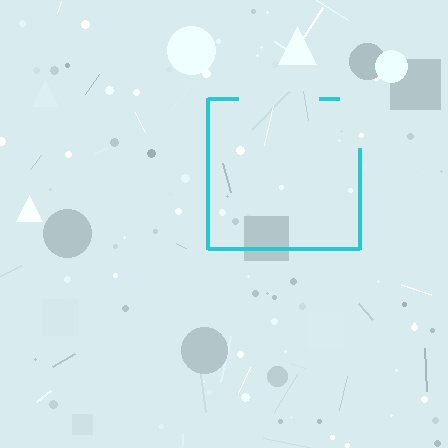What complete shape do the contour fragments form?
The contour fragments form a square.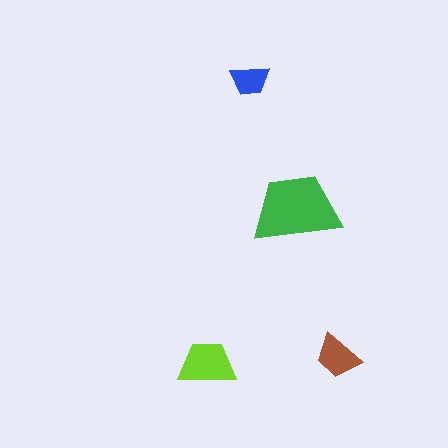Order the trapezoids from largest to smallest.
the green one, the lime one, the brown one, the blue one.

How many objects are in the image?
There are 4 objects in the image.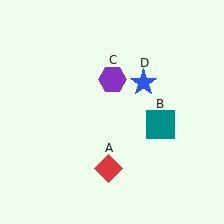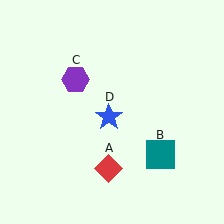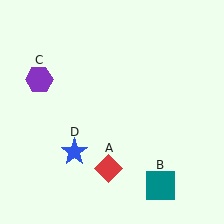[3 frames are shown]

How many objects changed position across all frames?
3 objects changed position: teal square (object B), purple hexagon (object C), blue star (object D).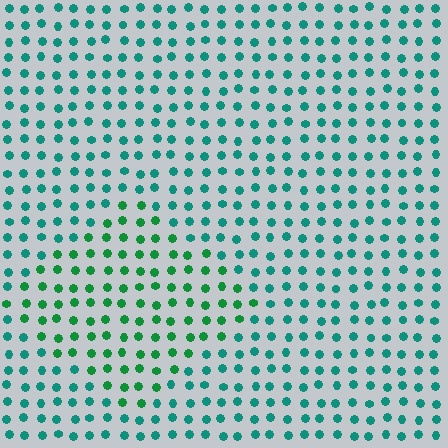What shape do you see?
I see a diamond.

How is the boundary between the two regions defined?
The boundary is defined purely by a slight shift in hue (about 32 degrees). Spacing, size, and orientation are identical on both sides.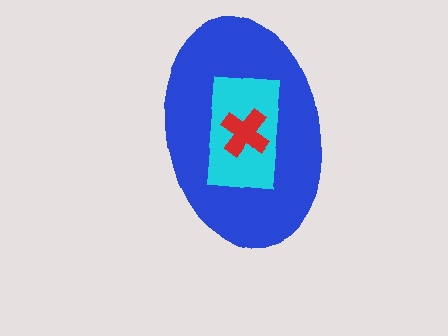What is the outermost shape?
The blue ellipse.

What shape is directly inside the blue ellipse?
The cyan rectangle.